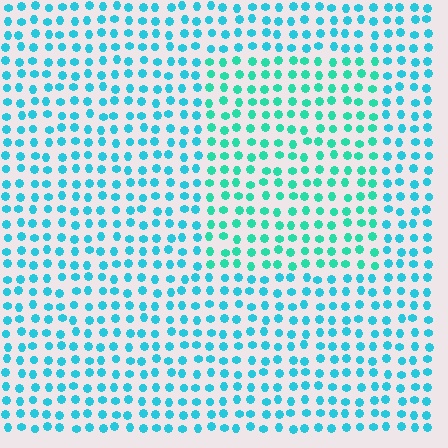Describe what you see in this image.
The image is filled with small cyan elements in a uniform arrangement. A rectangle-shaped region is visible where the elements are tinted to a slightly different hue, forming a subtle color boundary.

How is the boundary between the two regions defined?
The boundary is defined purely by a slight shift in hue (about 25 degrees). Spacing, size, and orientation are identical on both sides.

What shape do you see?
I see a rectangle.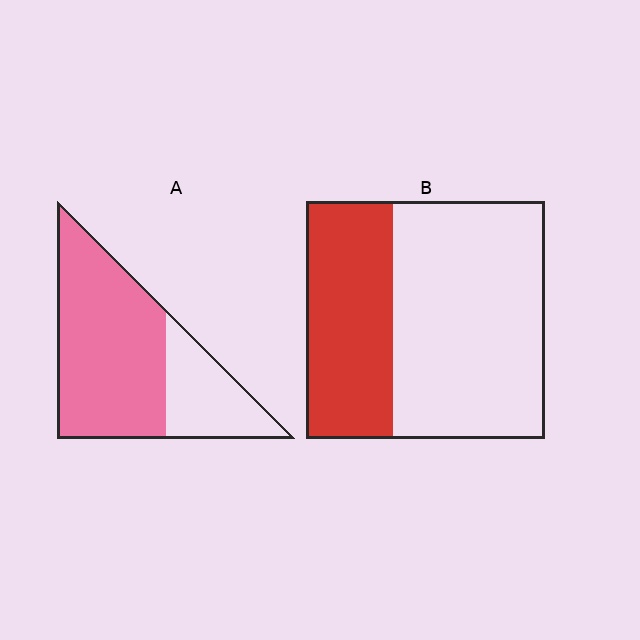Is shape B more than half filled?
No.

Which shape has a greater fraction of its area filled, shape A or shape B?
Shape A.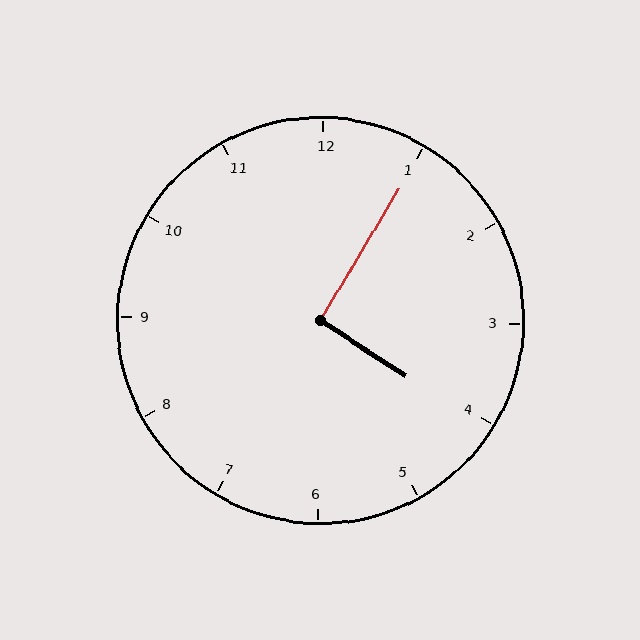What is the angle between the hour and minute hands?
Approximately 92 degrees.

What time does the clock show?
4:05.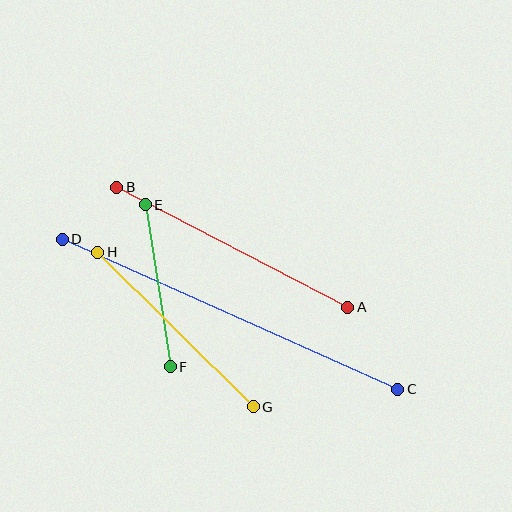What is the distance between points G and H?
The distance is approximately 219 pixels.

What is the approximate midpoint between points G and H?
The midpoint is at approximately (176, 329) pixels.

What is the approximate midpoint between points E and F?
The midpoint is at approximately (158, 286) pixels.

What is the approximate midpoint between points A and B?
The midpoint is at approximately (232, 247) pixels.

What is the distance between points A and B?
The distance is approximately 260 pixels.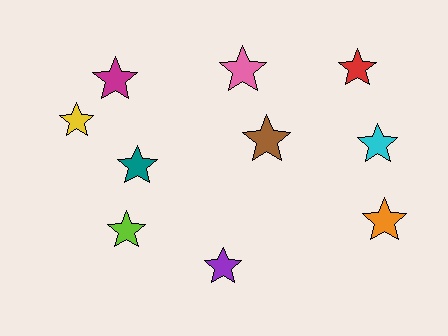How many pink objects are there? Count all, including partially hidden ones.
There is 1 pink object.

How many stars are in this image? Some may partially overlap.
There are 10 stars.